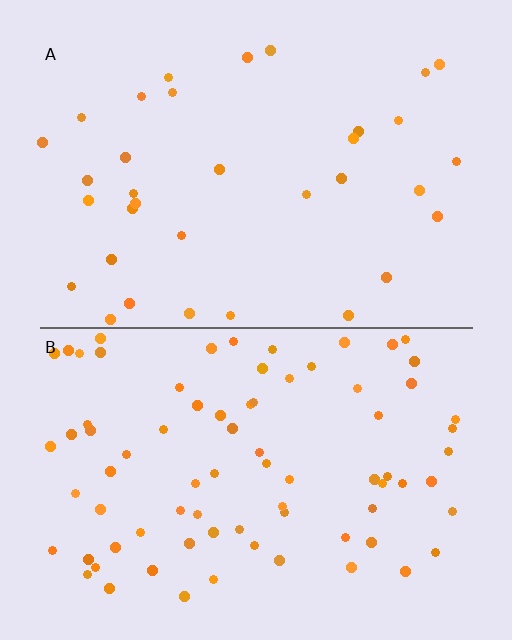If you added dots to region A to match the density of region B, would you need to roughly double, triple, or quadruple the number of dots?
Approximately double.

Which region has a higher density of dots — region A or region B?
B (the bottom).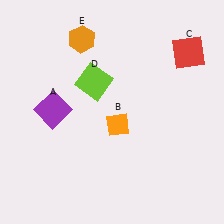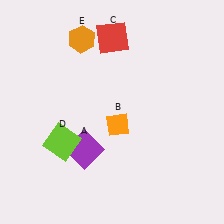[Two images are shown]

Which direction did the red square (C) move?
The red square (C) moved left.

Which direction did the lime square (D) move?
The lime square (D) moved down.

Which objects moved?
The objects that moved are: the purple square (A), the red square (C), the lime square (D).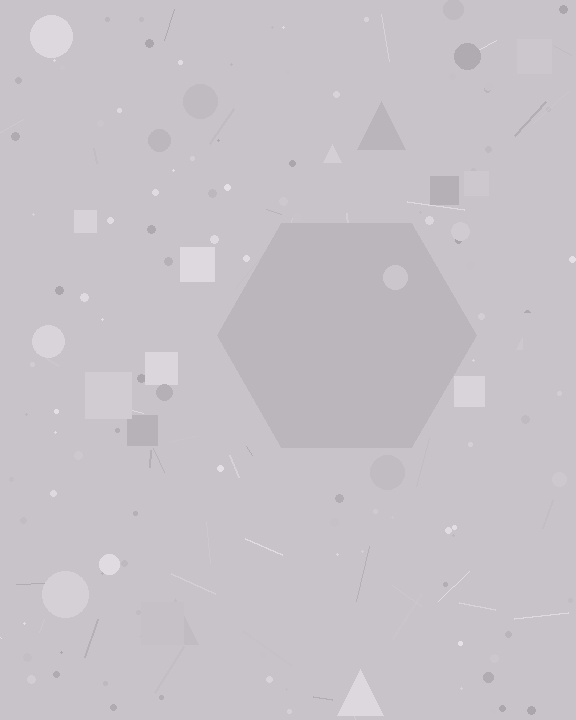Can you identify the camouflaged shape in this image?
The camouflaged shape is a hexagon.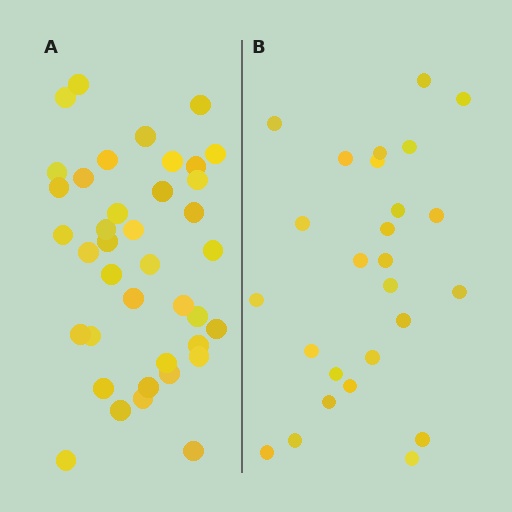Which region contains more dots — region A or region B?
Region A (the left region) has more dots.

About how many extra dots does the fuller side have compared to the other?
Region A has approximately 15 more dots than region B.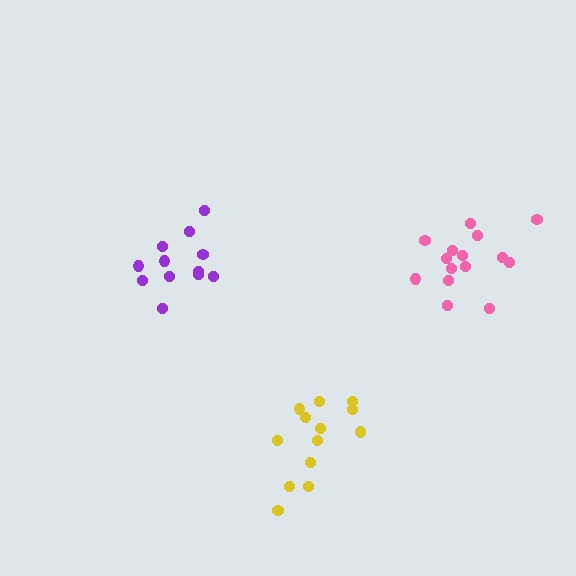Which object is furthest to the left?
The purple cluster is leftmost.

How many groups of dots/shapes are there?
There are 3 groups.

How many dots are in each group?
Group 1: 13 dots, Group 2: 15 dots, Group 3: 12 dots (40 total).